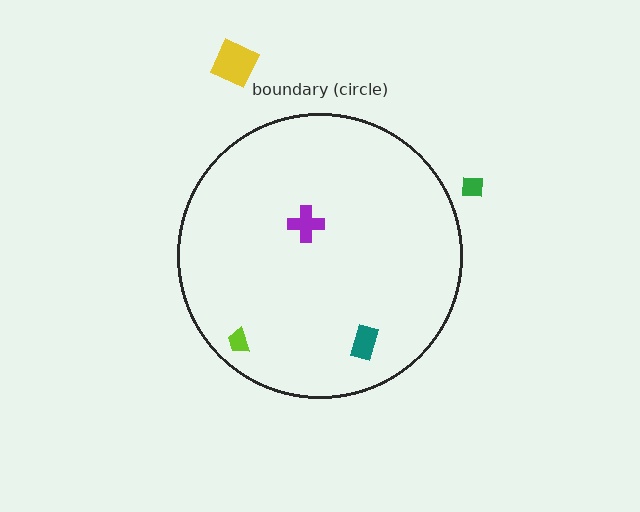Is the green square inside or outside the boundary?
Outside.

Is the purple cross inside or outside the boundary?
Inside.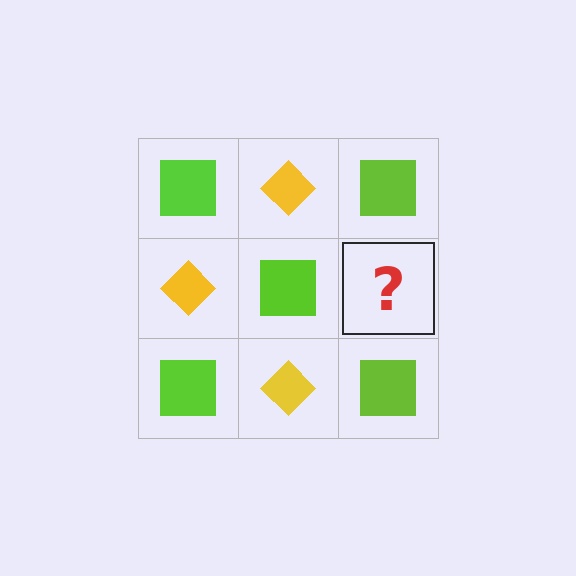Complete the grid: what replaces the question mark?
The question mark should be replaced with a yellow diamond.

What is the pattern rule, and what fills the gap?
The rule is that it alternates lime square and yellow diamond in a checkerboard pattern. The gap should be filled with a yellow diamond.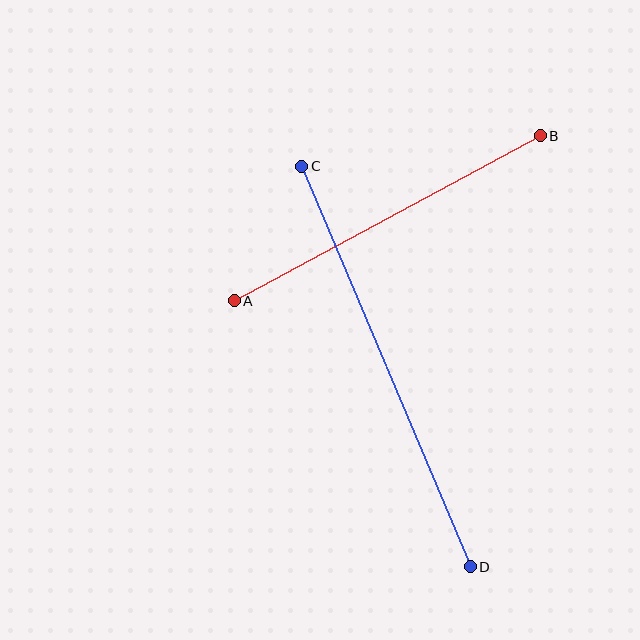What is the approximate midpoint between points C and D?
The midpoint is at approximately (386, 367) pixels.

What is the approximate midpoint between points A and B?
The midpoint is at approximately (387, 218) pixels.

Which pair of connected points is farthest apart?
Points C and D are farthest apart.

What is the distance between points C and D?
The distance is approximately 434 pixels.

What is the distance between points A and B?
The distance is approximately 348 pixels.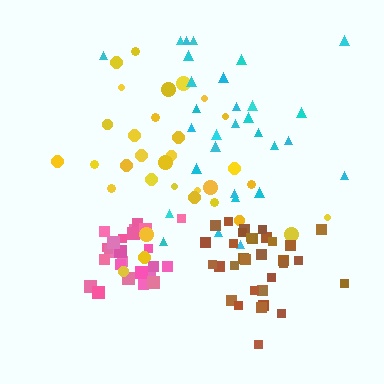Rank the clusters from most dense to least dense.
pink, brown, yellow, cyan.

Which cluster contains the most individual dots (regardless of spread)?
Brown (33).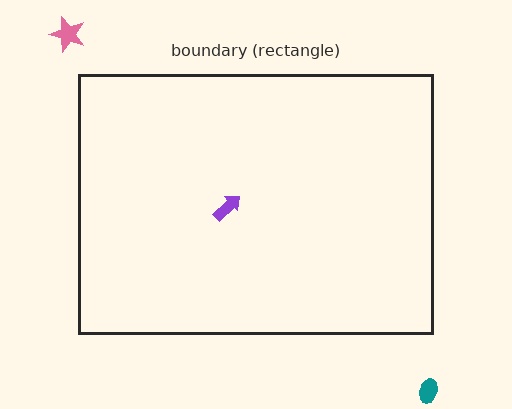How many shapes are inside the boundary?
1 inside, 2 outside.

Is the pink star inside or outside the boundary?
Outside.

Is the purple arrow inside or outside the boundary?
Inside.